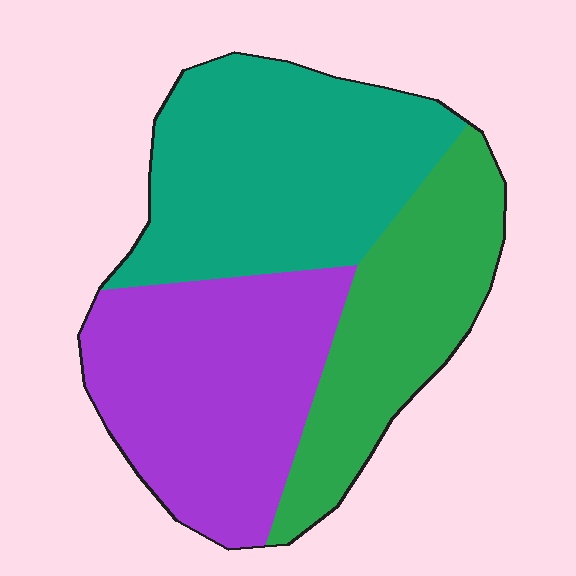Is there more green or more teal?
Teal.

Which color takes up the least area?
Green, at roughly 25%.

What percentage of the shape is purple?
Purple takes up about three eighths (3/8) of the shape.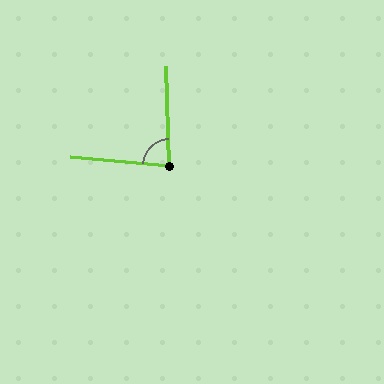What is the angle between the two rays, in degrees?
Approximately 83 degrees.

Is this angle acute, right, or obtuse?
It is acute.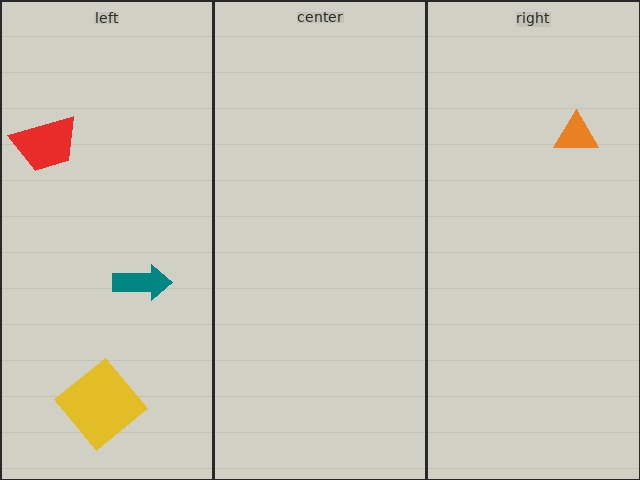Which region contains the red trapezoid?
The left region.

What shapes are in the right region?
The orange triangle.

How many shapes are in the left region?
3.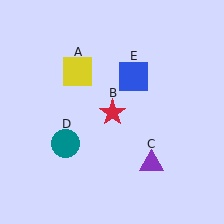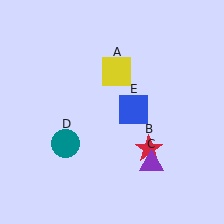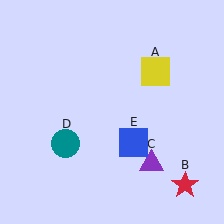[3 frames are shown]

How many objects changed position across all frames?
3 objects changed position: yellow square (object A), red star (object B), blue square (object E).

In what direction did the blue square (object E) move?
The blue square (object E) moved down.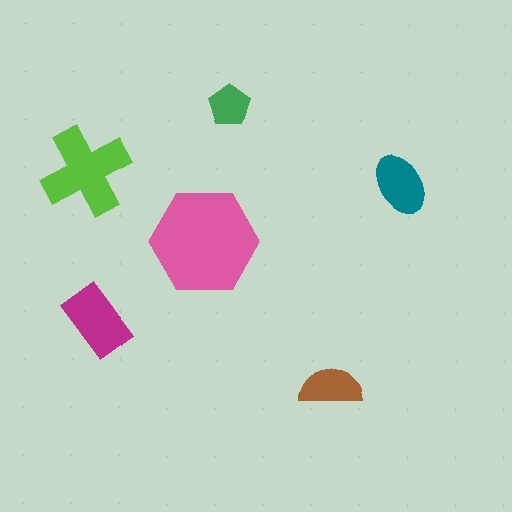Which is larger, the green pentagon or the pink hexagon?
The pink hexagon.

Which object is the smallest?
The green pentagon.